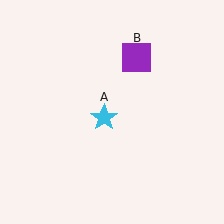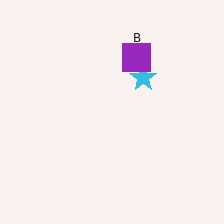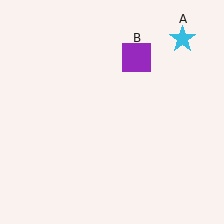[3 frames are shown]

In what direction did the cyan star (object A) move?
The cyan star (object A) moved up and to the right.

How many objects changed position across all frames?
1 object changed position: cyan star (object A).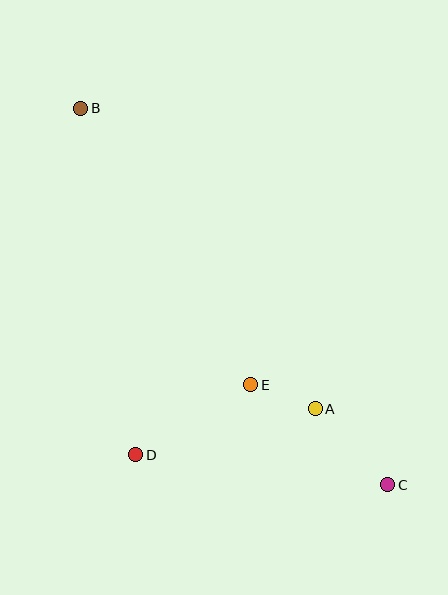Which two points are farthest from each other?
Points B and C are farthest from each other.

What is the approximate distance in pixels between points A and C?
The distance between A and C is approximately 105 pixels.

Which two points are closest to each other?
Points A and E are closest to each other.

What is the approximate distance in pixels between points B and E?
The distance between B and E is approximately 324 pixels.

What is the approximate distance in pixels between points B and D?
The distance between B and D is approximately 351 pixels.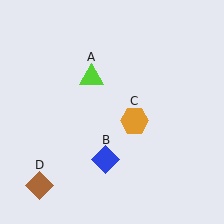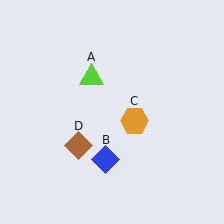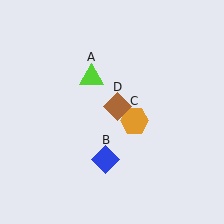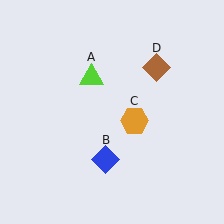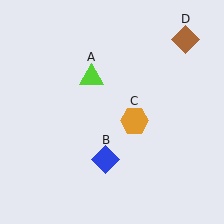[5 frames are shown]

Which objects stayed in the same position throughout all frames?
Lime triangle (object A) and blue diamond (object B) and orange hexagon (object C) remained stationary.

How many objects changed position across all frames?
1 object changed position: brown diamond (object D).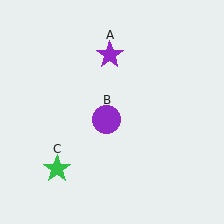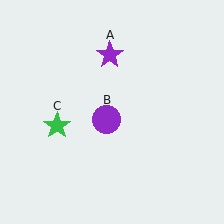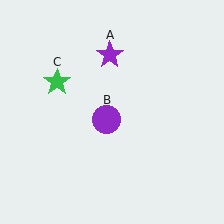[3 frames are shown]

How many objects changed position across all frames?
1 object changed position: green star (object C).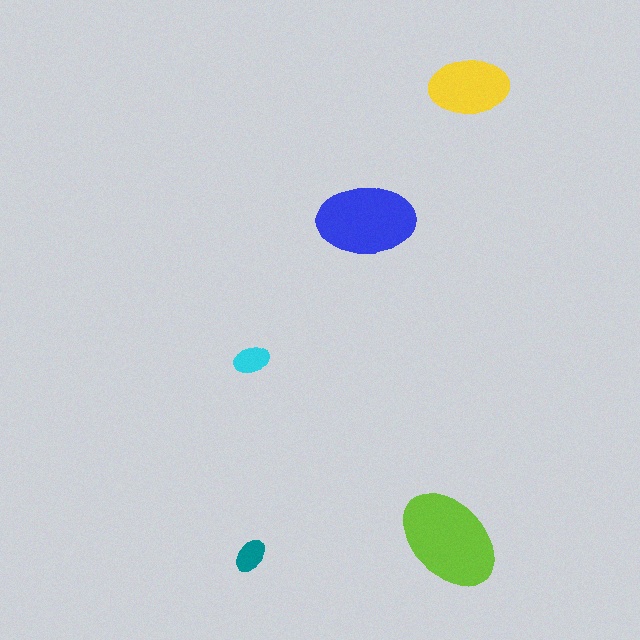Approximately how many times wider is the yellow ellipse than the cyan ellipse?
About 2 times wider.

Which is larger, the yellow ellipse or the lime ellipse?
The lime one.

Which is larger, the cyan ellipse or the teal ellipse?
The cyan one.